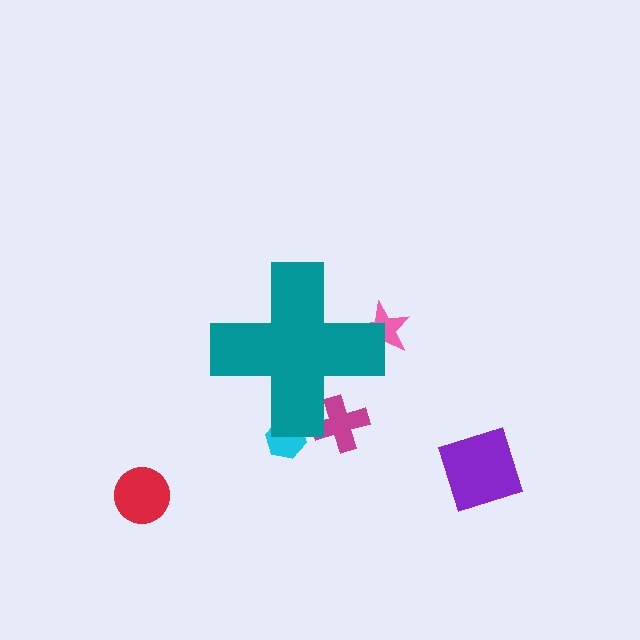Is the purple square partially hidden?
No, the purple square is fully visible.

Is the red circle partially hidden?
No, the red circle is fully visible.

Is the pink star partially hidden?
Yes, the pink star is partially hidden behind the teal cross.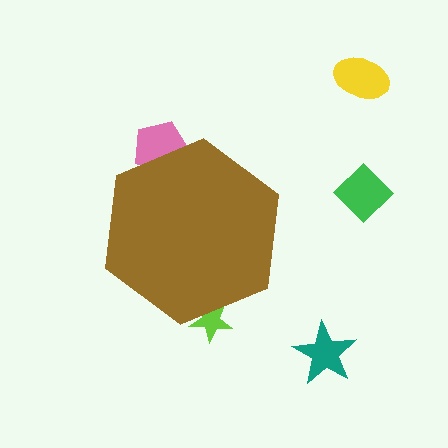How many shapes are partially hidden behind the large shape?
2 shapes are partially hidden.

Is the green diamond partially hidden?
No, the green diamond is fully visible.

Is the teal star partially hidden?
No, the teal star is fully visible.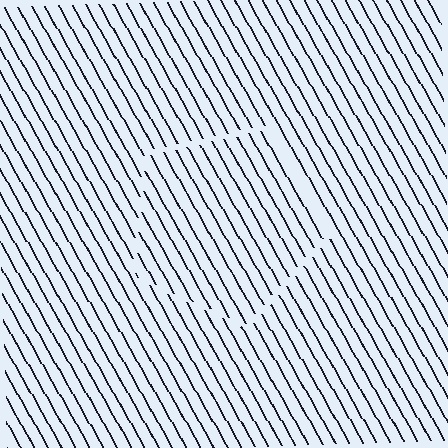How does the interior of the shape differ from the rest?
The interior of the shape contains the same grating, shifted by half a period — the contour is defined by the phase discontinuity where line-ends from the inner and outer gratings abut.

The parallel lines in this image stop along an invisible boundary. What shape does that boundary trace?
An illusory pentagon. The interior of the shape contains the same grating, shifted by half a period — the contour is defined by the phase discontinuity where line-ends from the inner and outer gratings abut.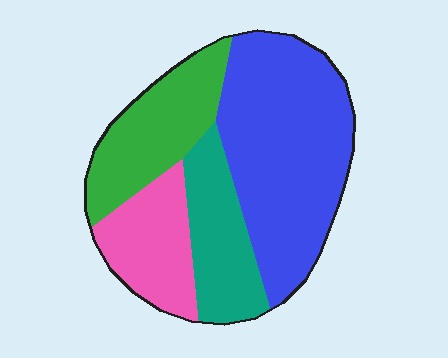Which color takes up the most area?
Blue, at roughly 45%.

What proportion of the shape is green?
Green takes up between a sixth and a third of the shape.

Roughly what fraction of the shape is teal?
Teal covers 18% of the shape.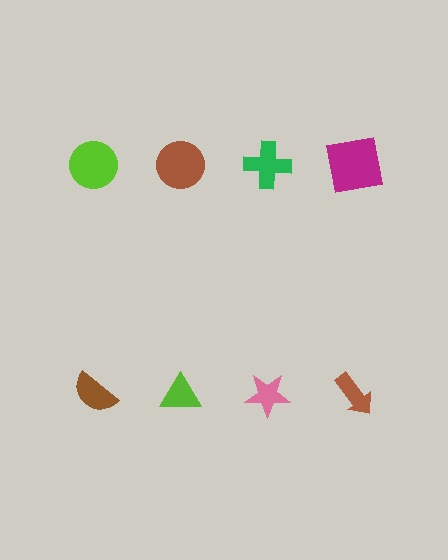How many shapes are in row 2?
4 shapes.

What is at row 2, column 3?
A pink star.